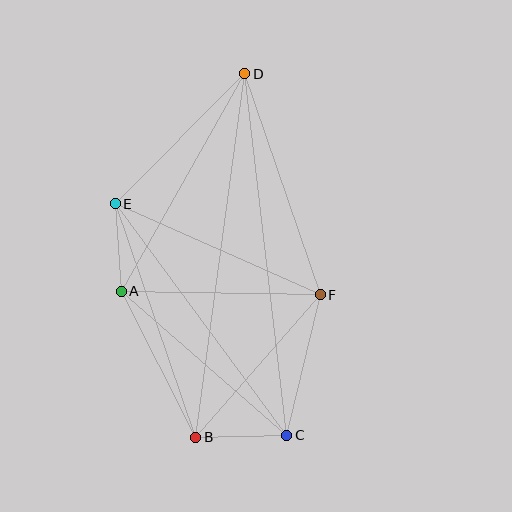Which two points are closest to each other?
Points A and E are closest to each other.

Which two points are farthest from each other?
Points B and D are farthest from each other.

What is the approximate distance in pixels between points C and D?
The distance between C and D is approximately 364 pixels.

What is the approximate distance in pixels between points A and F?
The distance between A and F is approximately 199 pixels.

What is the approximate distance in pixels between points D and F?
The distance between D and F is approximately 233 pixels.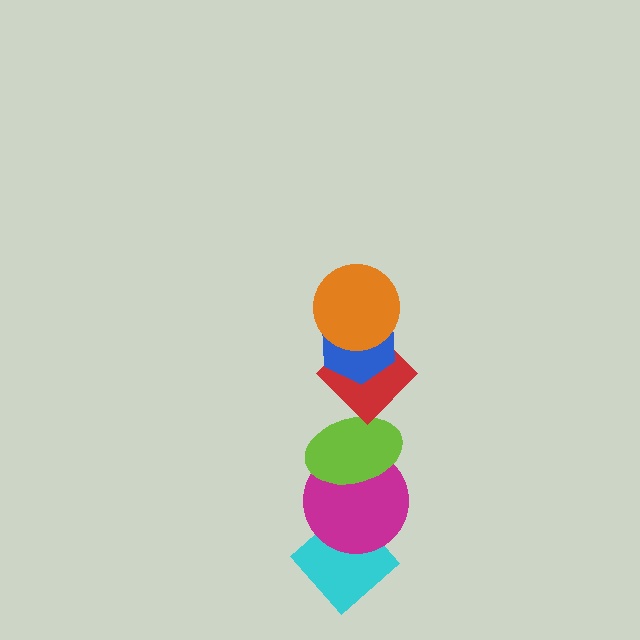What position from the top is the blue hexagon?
The blue hexagon is 2nd from the top.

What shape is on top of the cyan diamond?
The magenta circle is on top of the cyan diamond.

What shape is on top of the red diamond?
The blue hexagon is on top of the red diamond.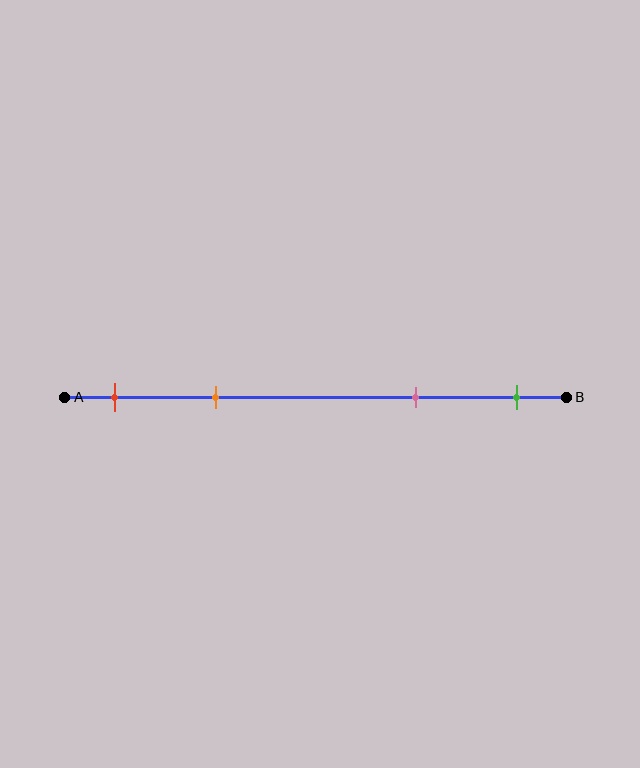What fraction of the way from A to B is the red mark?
The red mark is approximately 10% (0.1) of the way from A to B.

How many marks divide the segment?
There are 4 marks dividing the segment.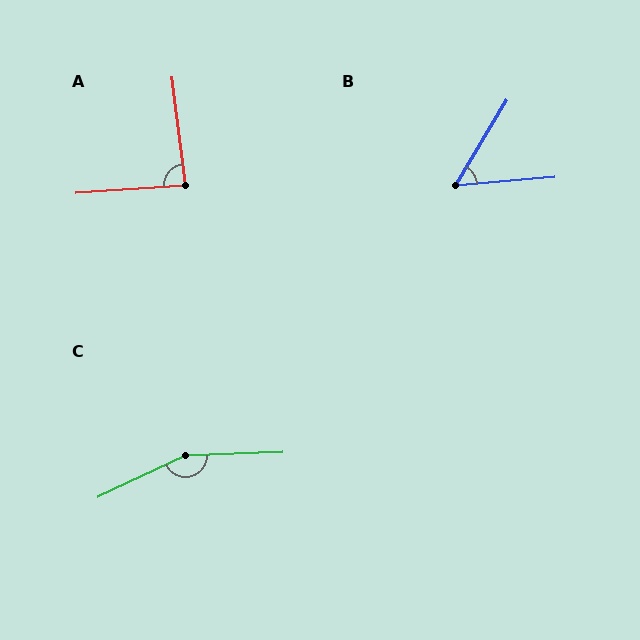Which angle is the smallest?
B, at approximately 54 degrees.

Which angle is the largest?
C, at approximately 157 degrees.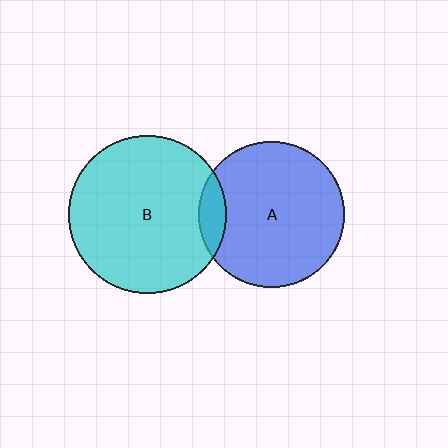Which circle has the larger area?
Circle B (cyan).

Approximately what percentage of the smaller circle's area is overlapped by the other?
Approximately 10%.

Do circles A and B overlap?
Yes.